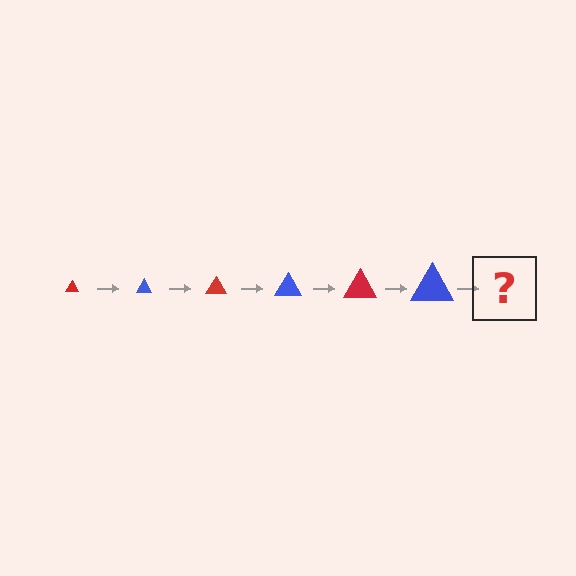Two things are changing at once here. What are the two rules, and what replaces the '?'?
The two rules are that the triangle grows larger each step and the color cycles through red and blue. The '?' should be a red triangle, larger than the previous one.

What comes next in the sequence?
The next element should be a red triangle, larger than the previous one.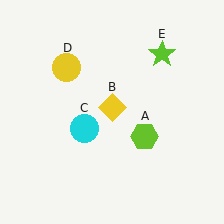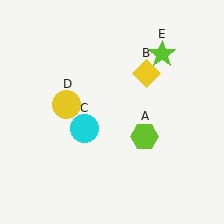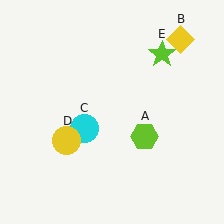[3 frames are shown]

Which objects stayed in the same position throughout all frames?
Lime hexagon (object A) and cyan circle (object C) and lime star (object E) remained stationary.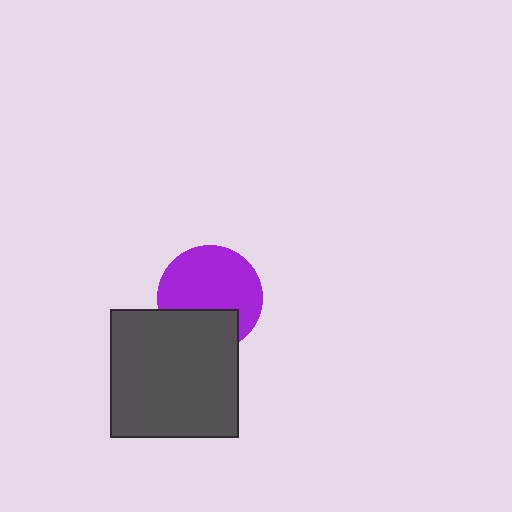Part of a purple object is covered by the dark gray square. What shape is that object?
It is a circle.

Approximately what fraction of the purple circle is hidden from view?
Roughly 31% of the purple circle is hidden behind the dark gray square.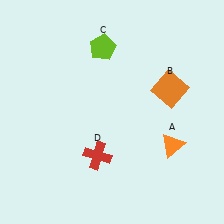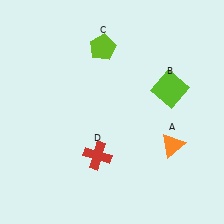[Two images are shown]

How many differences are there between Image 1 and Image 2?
There is 1 difference between the two images.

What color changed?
The square (B) changed from orange in Image 1 to lime in Image 2.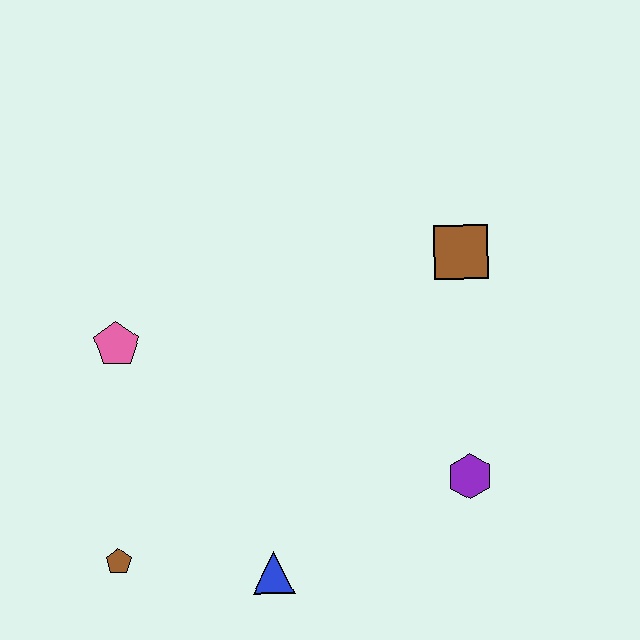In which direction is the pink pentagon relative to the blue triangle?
The pink pentagon is above the blue triangle.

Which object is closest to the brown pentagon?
The blue triangle is closest to the brown pentagon.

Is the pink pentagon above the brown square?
No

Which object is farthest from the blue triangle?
The brown square is farthest from the blue triangle.